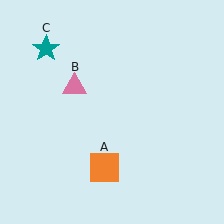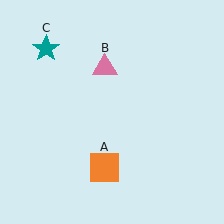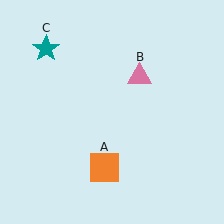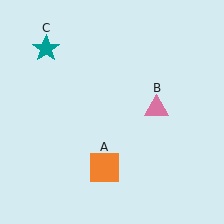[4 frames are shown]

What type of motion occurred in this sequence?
The pink triangle (object B) rotated clockwise around the center of the scene.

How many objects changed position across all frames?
1 object changed position: pink triangle (object B).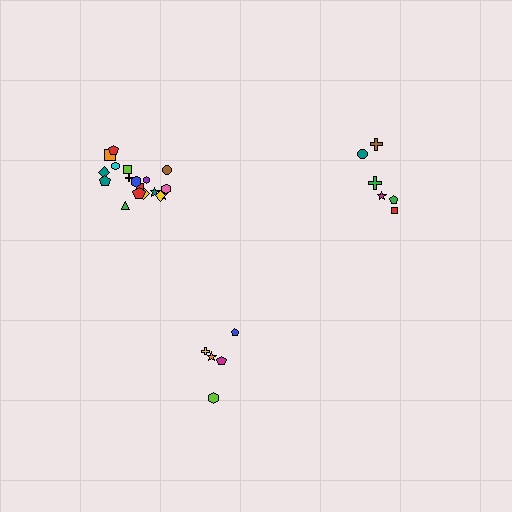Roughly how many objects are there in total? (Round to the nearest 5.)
Roughly 30 objects in total.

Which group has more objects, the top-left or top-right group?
The top-left group.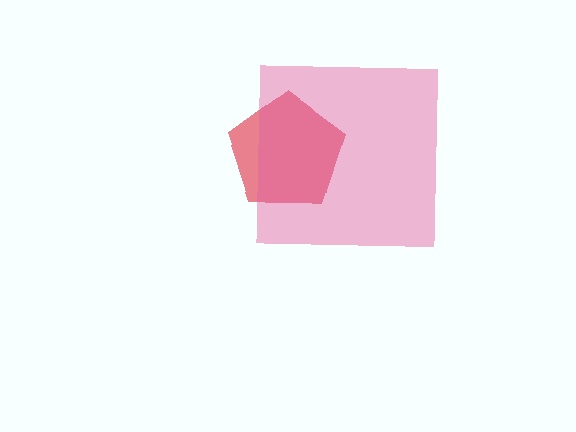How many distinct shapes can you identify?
There are 2 distinct shapes: a red pentagon, a pink square.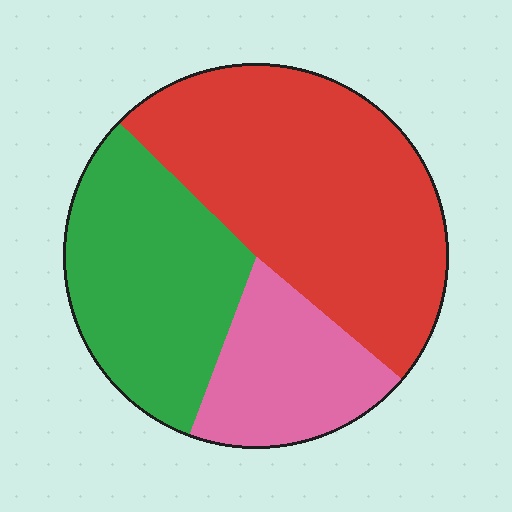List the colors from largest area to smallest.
From largest to smallest: red, green, pink.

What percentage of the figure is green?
Green takes up about one third (1/3) of the figure.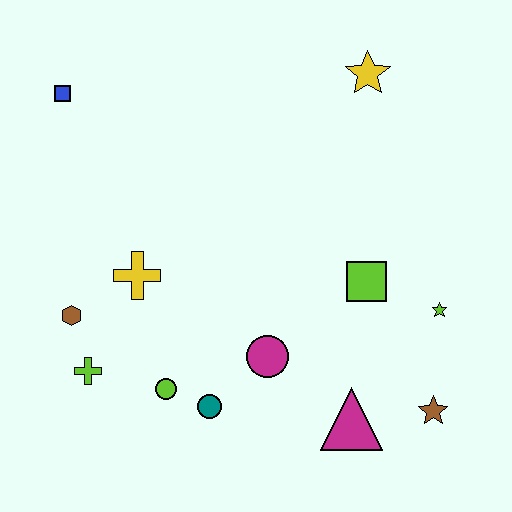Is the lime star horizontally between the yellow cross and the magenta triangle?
No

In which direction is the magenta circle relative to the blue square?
The magenta circle is below the blue square.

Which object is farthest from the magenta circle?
The blue square is farthest from the magenta circle.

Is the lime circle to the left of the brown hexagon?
No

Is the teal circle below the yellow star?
Yes